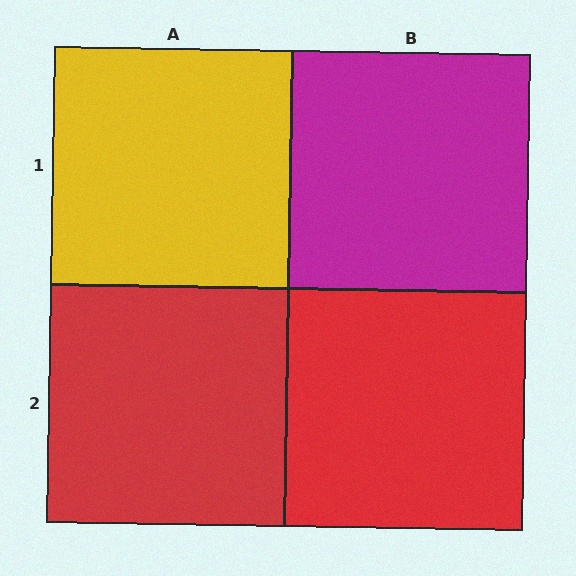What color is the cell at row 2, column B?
Red.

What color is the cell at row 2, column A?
Red.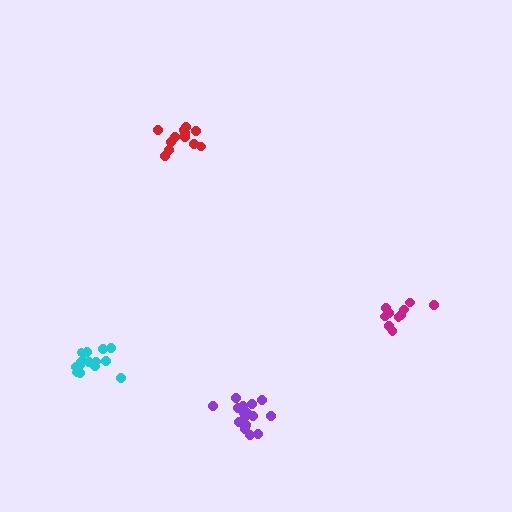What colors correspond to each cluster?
The clusters are colored: red, purple, magenta, cyan.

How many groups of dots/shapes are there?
There are 4 groups.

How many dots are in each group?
Group 1: 12 dots, Group 2: 16 dots, Group 3: 11 dots, Group 4: 15 dots (54 total).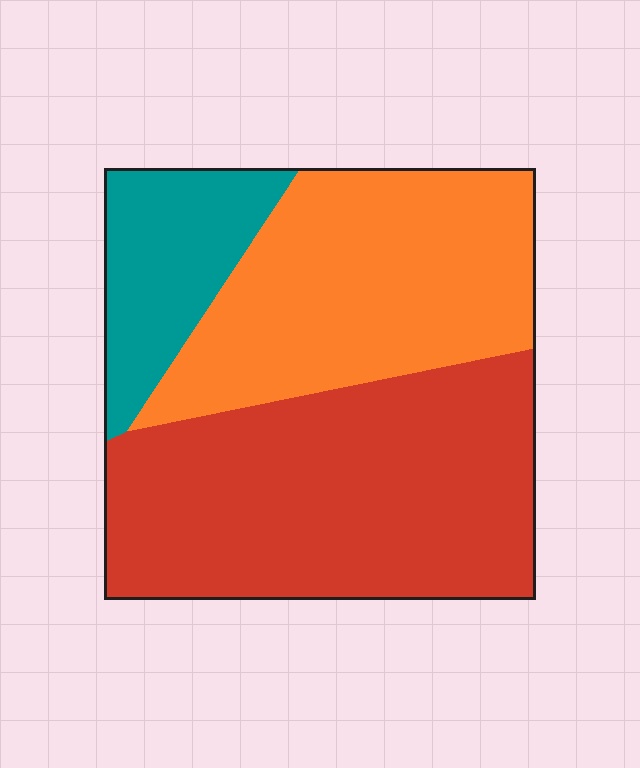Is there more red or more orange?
Red.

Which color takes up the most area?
Red, at roughly 50%.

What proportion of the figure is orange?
Orange covers 36% of the figure.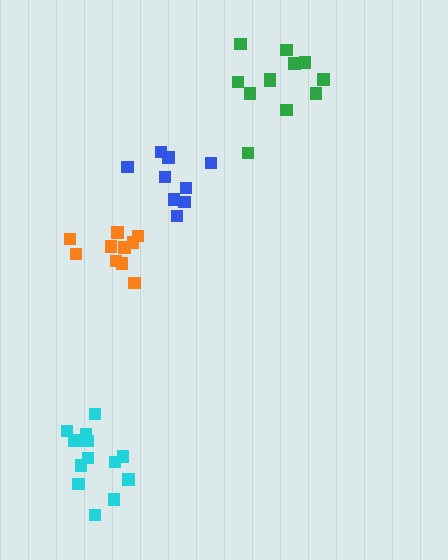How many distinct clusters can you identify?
There are 4 distinct clusters.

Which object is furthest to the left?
The cyan cluster is leftmost.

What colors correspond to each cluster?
The clusters are colored: blue, orange, cyan, green.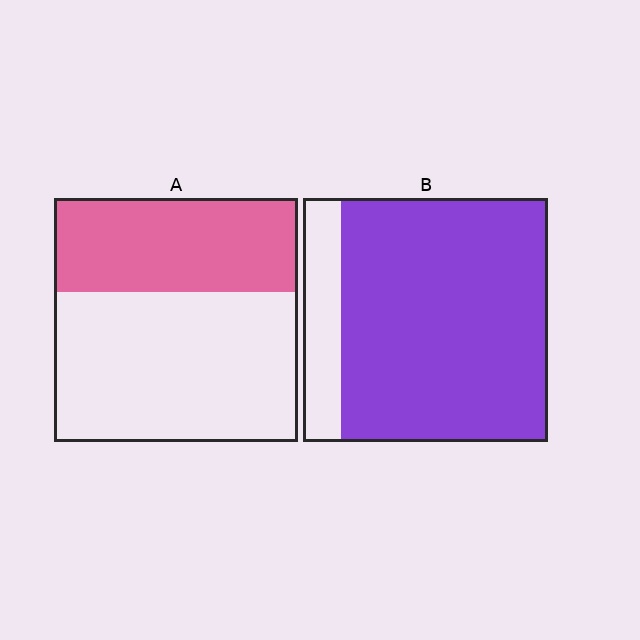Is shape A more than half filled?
No.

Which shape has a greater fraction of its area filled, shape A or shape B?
Shape B.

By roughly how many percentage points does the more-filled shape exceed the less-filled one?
By roughly 45 percentage points (B over A).